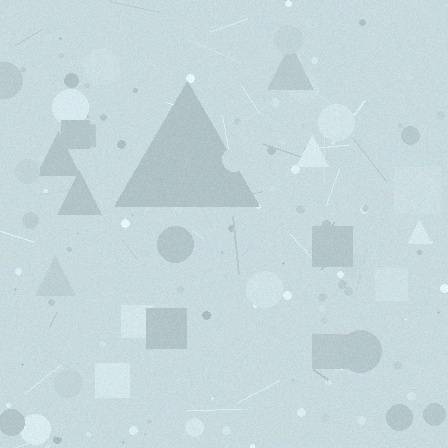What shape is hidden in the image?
A triangle is hidden in the image.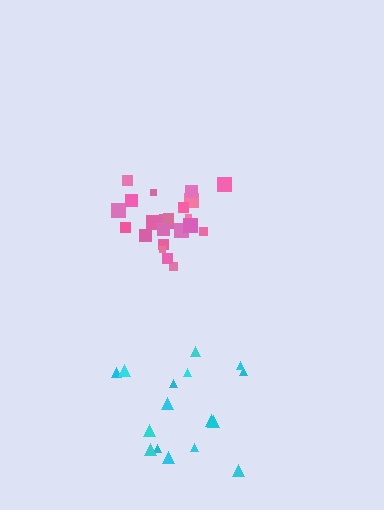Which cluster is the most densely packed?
Pink.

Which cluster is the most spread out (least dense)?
Cyan.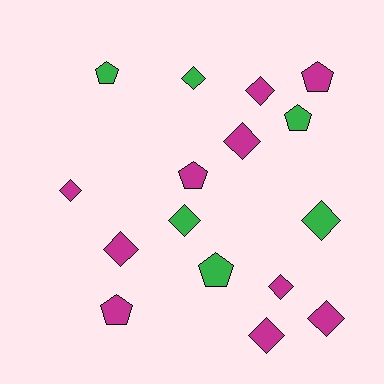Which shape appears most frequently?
Diamond, with 10 objects.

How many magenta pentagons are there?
There are 3 magenta pentagons.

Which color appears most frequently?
Magenta, with 10 objects.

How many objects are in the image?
There are 16 objects.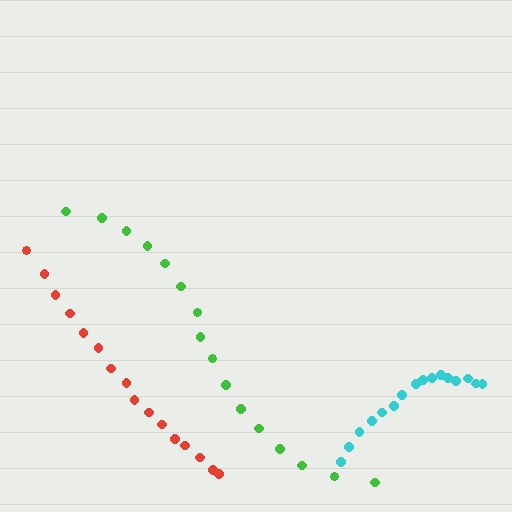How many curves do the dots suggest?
There are 3 distinct paths.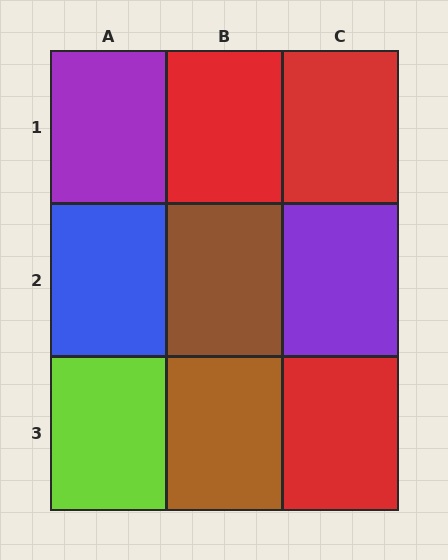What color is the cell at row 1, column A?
Purple.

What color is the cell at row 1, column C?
Red.